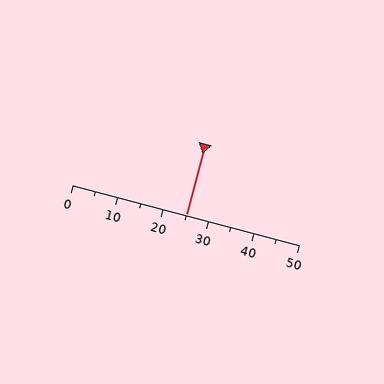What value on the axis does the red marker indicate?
The marker indicates approximately 25.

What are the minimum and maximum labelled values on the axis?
The axis runs from 0 to 50.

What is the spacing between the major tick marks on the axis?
The major ticks are spaced 10 apart.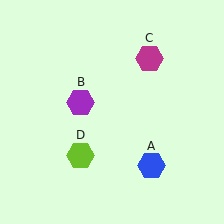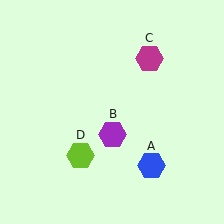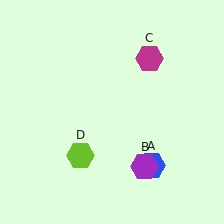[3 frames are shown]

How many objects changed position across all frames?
1 object changed position: purple hexagon (object B).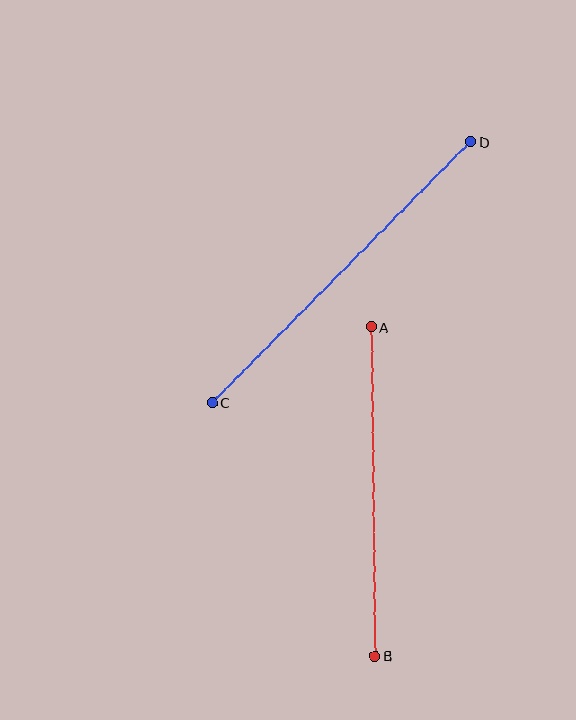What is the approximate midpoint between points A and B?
The midpoint is at approximately (373, 491) pixels.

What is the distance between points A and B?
The distance is approximately 329 pixels.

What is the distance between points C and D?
The distance is approximately 368 pixels.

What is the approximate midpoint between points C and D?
The midpoint is at approximately (341, 272) pixels.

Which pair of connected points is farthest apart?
Points C and D are farthest apart.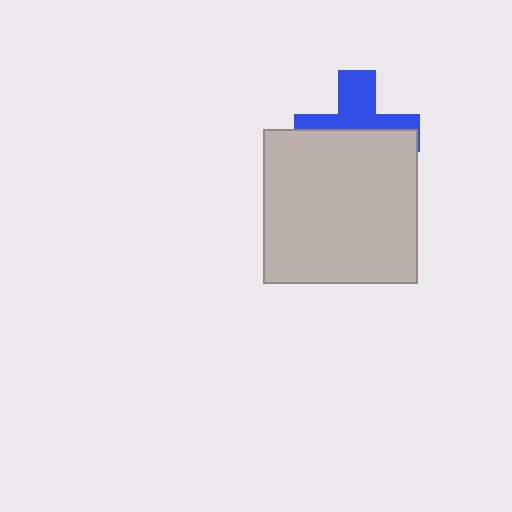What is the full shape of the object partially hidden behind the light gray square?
The partially hidden object is a blue cross.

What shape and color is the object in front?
The object in front is a light gray square.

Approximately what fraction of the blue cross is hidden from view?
Roughly 54% of the blue cross is hidden behind the light gray square.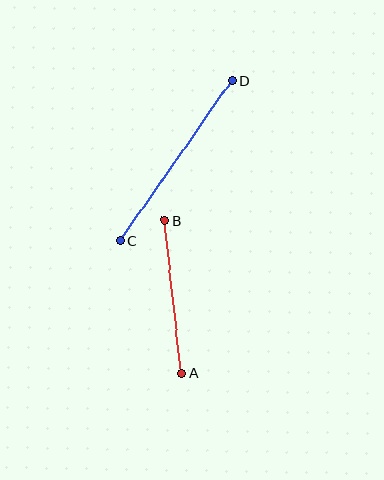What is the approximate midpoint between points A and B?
The midpoint is at approximately (173, 297) pixels.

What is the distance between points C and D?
The distance is approximately 195 pixels.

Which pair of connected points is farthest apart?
Points C and D are farthest apart.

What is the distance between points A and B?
The distance is approximately 153 pixels.